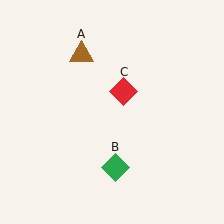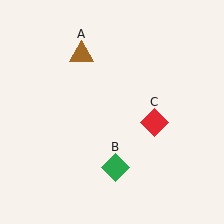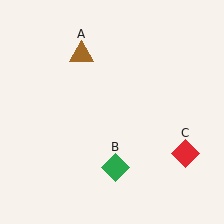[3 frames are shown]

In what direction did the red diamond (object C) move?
The red diamond (object C) moved down and to the right.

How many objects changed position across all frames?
1 object changed position: red diamond (object C).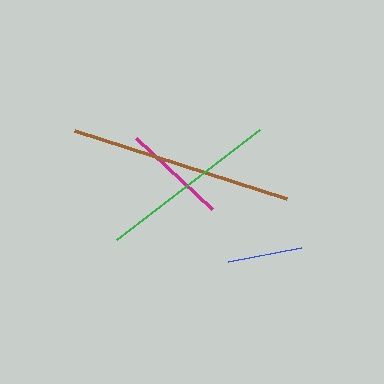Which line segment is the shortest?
The blue line is the shortest at approximately 75 pixels.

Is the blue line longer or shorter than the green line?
The green line is longer than the blue line.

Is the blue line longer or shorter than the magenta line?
The magenta line is longer than the blue line.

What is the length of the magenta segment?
The magenta segment is approximately 104 pixels long.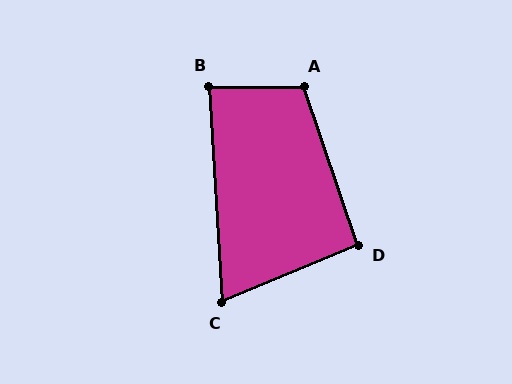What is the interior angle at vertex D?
Approximately 94 degrees (approximately right).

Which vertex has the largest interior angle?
A, at approximately 109 degrees.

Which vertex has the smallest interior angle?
C, at approximately 71 degrees.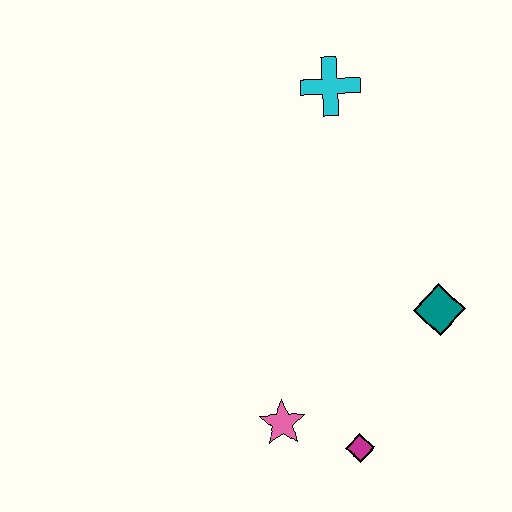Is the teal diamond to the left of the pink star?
No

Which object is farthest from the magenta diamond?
The cyan cross is farthest from the magenta diamond.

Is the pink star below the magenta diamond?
No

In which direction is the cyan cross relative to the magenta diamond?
The cyan cross is above the magenta diamond.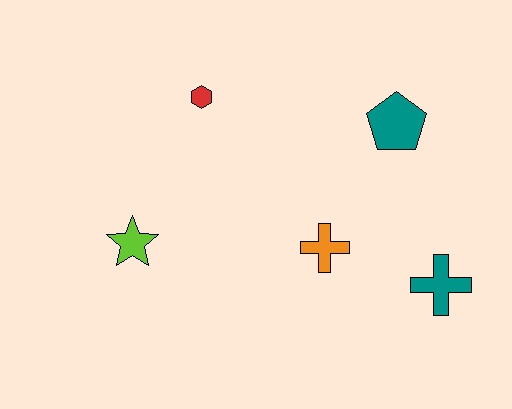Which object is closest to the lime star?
The red hexagon is closest to the lime star.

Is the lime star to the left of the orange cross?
Yes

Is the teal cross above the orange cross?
No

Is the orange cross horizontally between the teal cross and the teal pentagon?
No